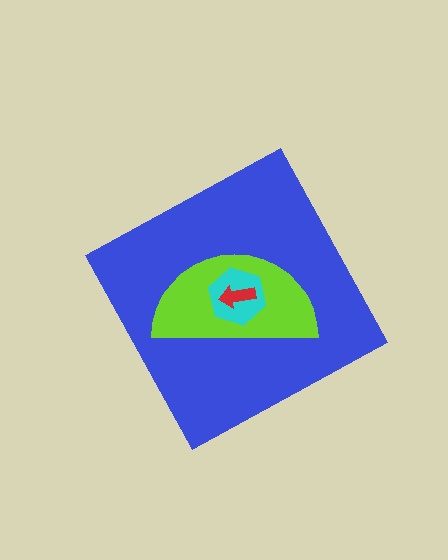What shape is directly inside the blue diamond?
The lime semicircle.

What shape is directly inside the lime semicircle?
The cyan hexagon.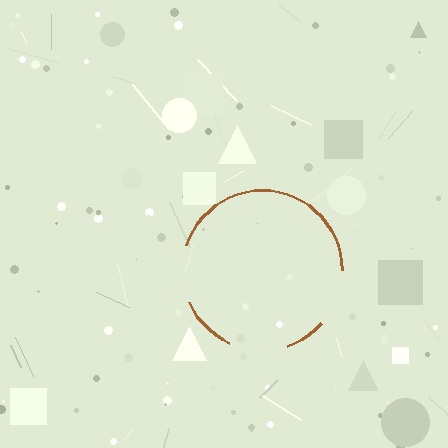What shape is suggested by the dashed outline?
The dashed outline suggests a circle.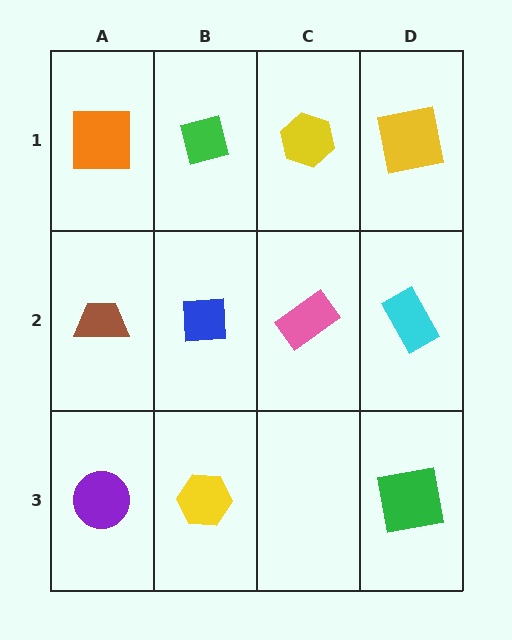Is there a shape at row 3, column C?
No, that cell is empty.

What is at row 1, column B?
A green square.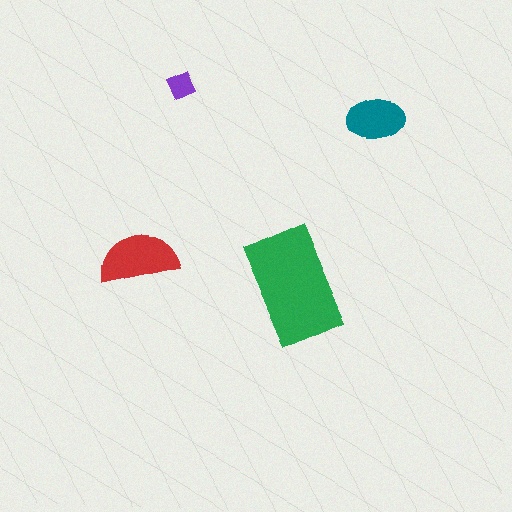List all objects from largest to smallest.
The green rectangle, the red semicircle, the teal ellipse, the purple diamond.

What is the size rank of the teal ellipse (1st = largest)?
3rd.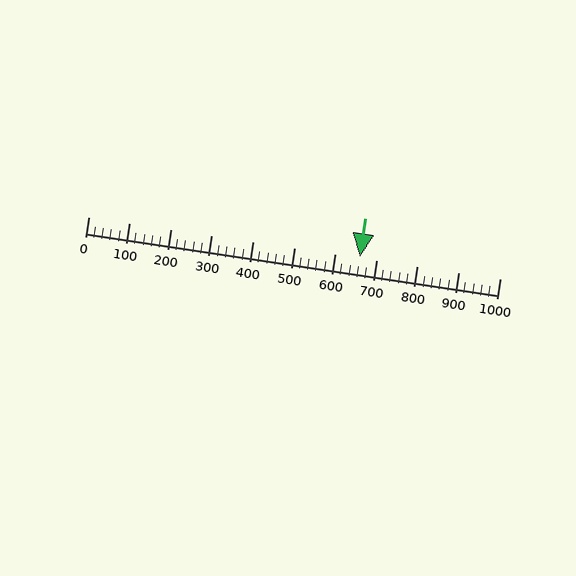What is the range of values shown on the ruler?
The ruler shows values from 0 to 1000.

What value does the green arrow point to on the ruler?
The green arrow points to approximately 660.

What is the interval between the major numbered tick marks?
The major tick marks are spaced 100 units apart.